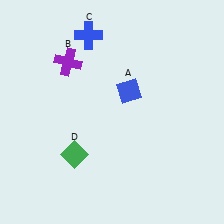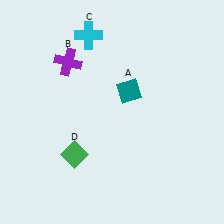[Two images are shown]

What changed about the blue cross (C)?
In Image 1, C is blue. In Image 2, it changed to cyan.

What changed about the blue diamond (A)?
In Image 1, A is blue. In Image 2, it changed to teal.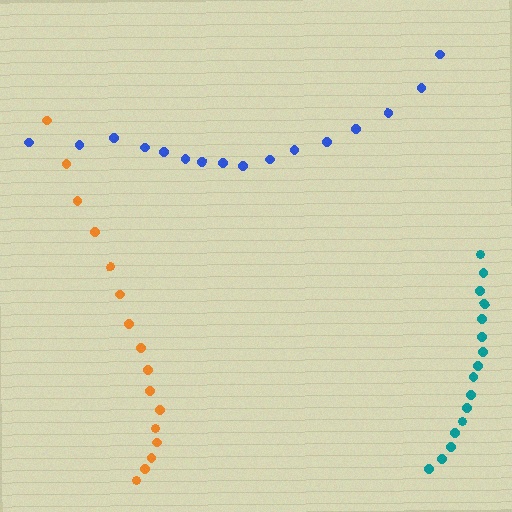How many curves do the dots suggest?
There are 3 distinct paths.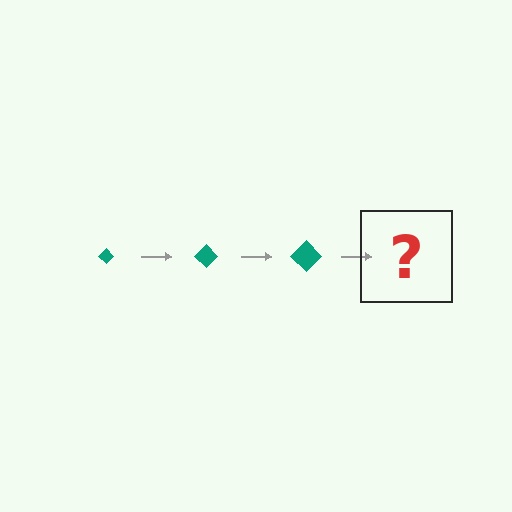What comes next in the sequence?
The next element should be a teal diamond, larger than the previous one.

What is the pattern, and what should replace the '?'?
The pattern is that the diamond gets progressively larger each step. The '?' should be a teal diamond, larger than the previous one.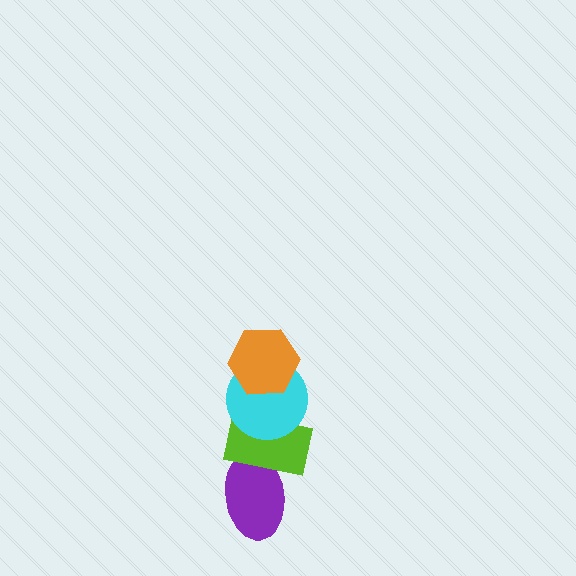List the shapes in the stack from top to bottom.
From top to bottom: the orange hexagon, the cyan circle, the lime rectangle, the purple ellipse.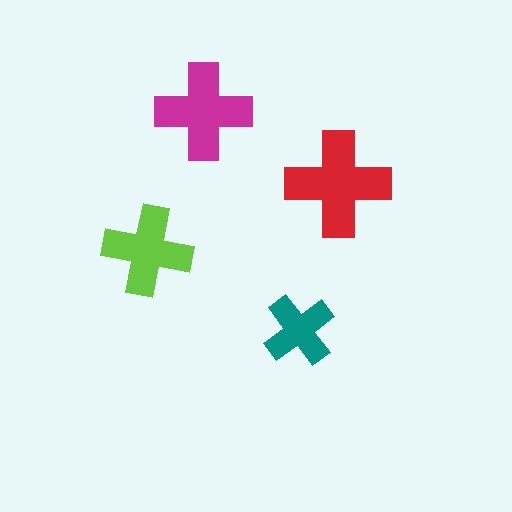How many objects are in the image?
There are 4 objects in the image.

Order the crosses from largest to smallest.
the red one, the magenta one, the lime one, the teal one.